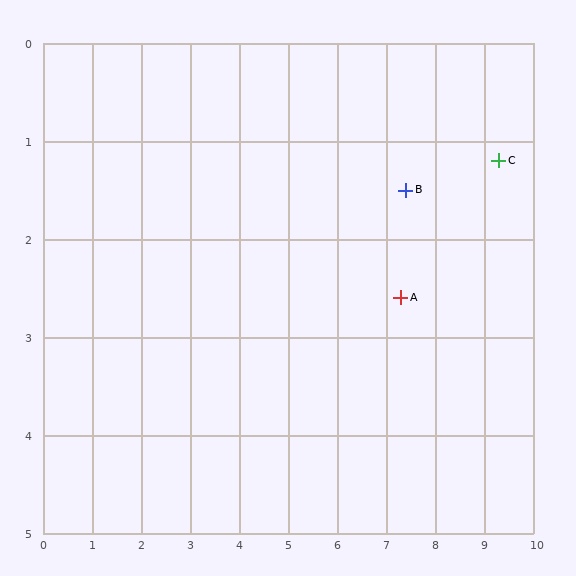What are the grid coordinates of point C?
Point C is at approximately (9.3, 1.2).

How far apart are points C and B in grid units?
Points C and B are about 1.9 grid units apart.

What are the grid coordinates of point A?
Point A is at approximately (7.3, 2.6).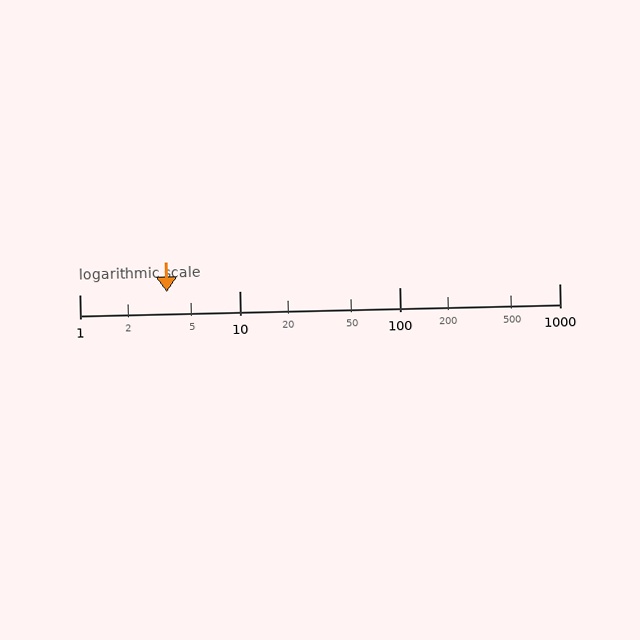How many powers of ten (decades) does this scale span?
The scale spans 3 decades, from 1 to 1000.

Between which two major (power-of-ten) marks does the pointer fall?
The pointer is between 1 and 10.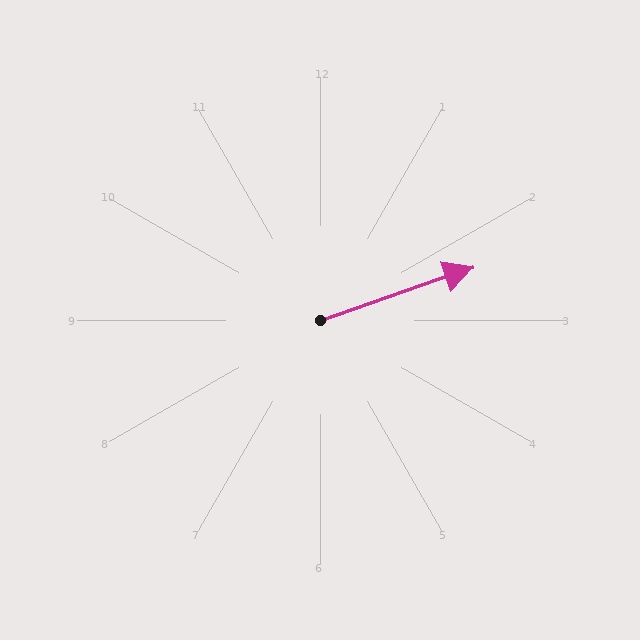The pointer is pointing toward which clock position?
Roughly 2 o'clock.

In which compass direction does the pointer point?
East.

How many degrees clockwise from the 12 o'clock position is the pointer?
Approximately 71 degrees.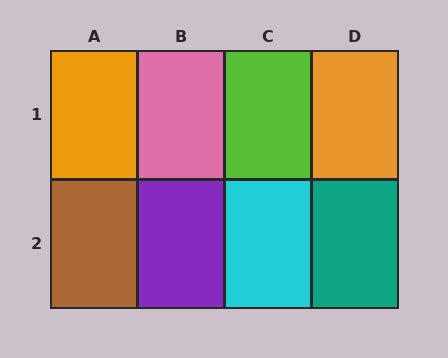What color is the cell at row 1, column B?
Pink.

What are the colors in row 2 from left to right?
Brown, purple, cyan, teal.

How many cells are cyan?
1 cell is cyan.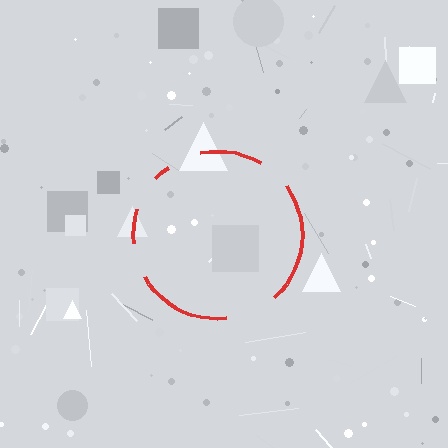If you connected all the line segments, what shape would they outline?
They would outline a circle.